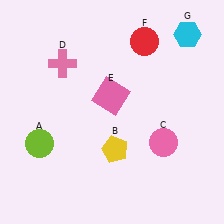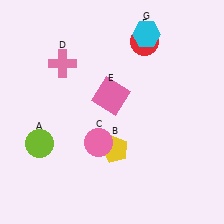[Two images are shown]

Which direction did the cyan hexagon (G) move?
The cyan hexagon (G) moved left.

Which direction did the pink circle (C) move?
The pink circle (C) moved left.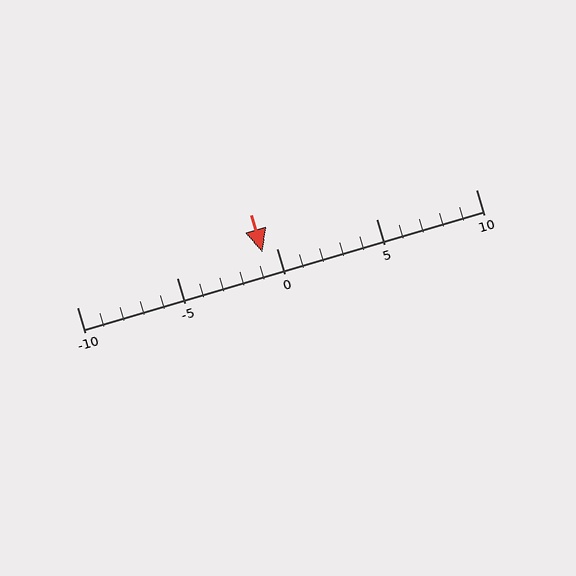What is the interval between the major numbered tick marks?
The major tick marks are spaced 5 units apart.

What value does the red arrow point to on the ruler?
The red arrow points to approximately -1.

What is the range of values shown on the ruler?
The ruler shows values from -10 to 10.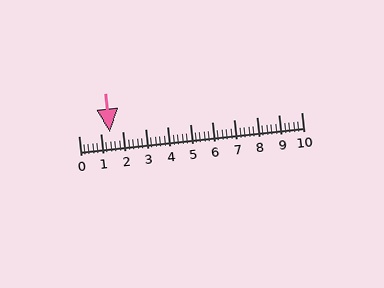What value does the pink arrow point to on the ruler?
The pink arrow points to approximately 1.4.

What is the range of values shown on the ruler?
The ruler shows values from 0 to 10.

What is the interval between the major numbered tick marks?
The major tick marks are spaced 1 units apart.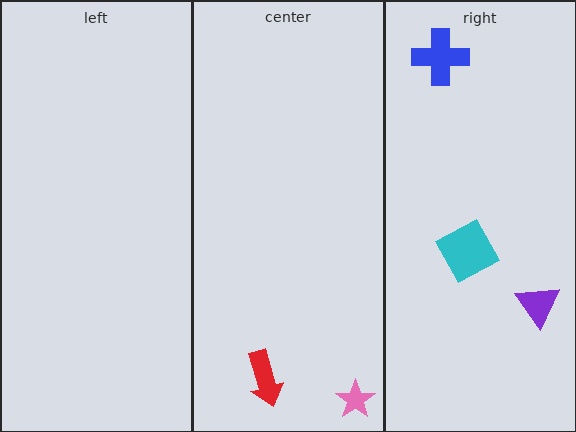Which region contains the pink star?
The center region.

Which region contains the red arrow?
The center region.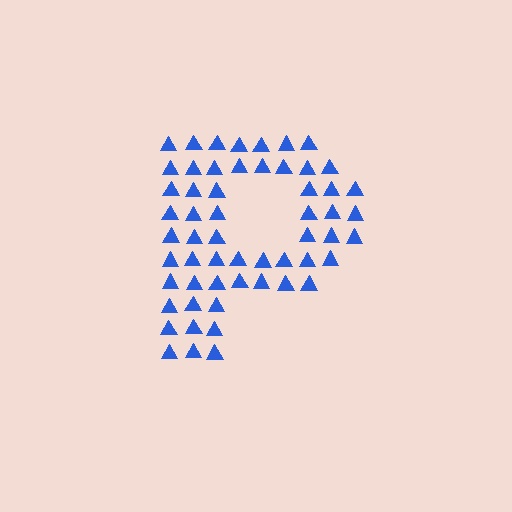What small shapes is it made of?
It is made of small triangles.